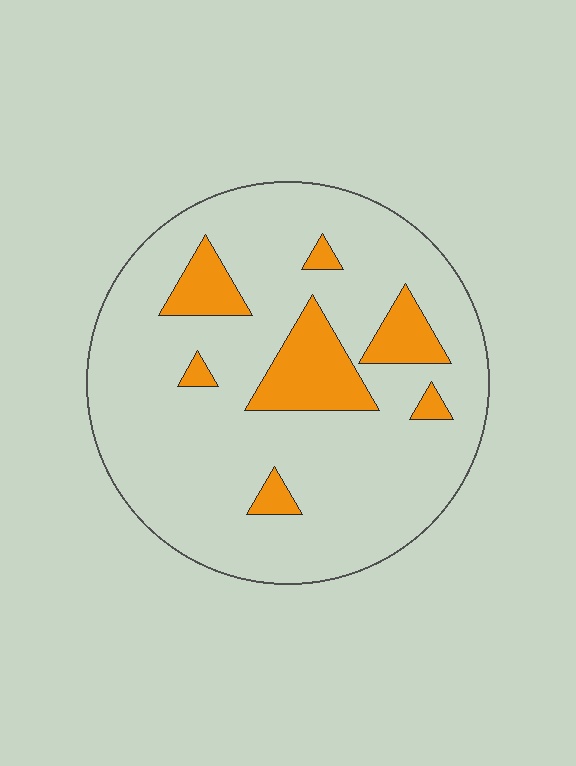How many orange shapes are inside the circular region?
7.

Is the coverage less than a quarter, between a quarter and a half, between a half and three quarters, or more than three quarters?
Less than a quarter.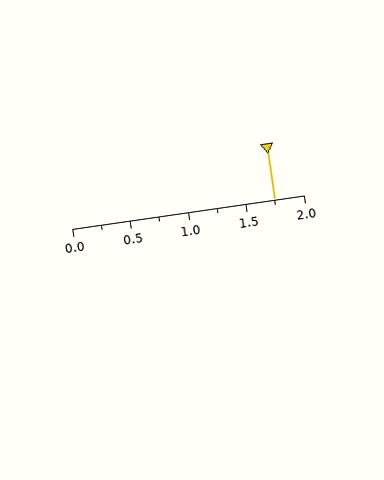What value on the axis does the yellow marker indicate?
The marker indicates approximately 1.75.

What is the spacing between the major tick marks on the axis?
The major ticks are spaced 0.5 apart.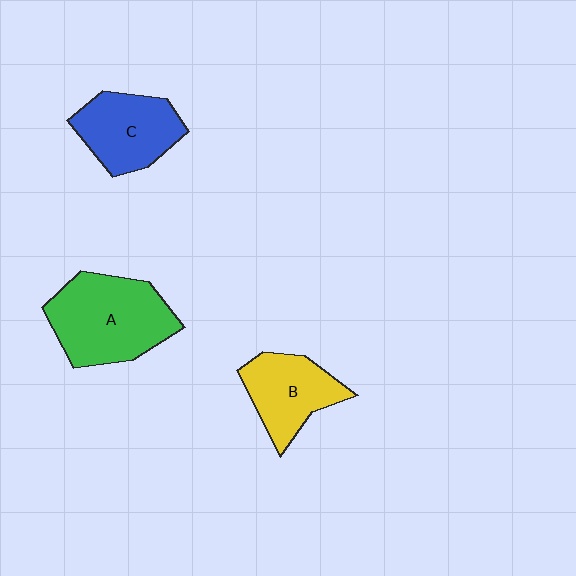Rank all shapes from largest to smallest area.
From largest to smallest: A (green), C (blue), B (yellow).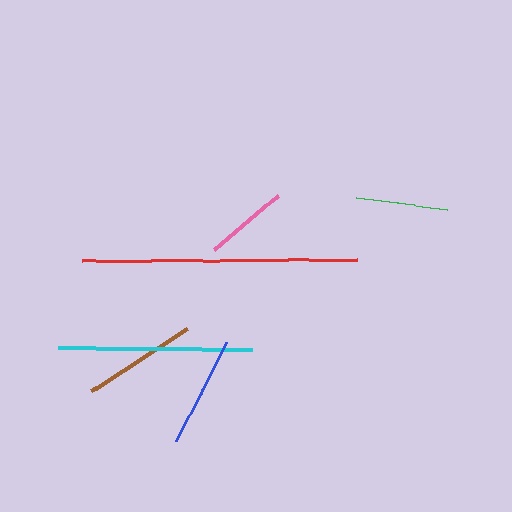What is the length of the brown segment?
The brown segment is approximately 115 pixels long.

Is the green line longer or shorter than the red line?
The red line is longer than the green line.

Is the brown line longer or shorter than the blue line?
The brown line is longer than the blue line.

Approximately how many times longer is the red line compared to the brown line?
The red line is approximately 2.4 times the length of the brown line.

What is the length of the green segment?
The green segment is approximately 93 pixels long.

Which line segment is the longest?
The red line is the longest at approximately 274 pixels.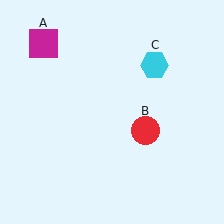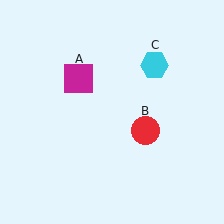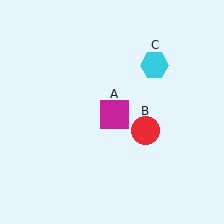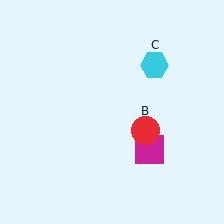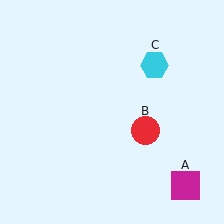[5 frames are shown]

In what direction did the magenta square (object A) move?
The magenta square (object A) moved down and to the right.